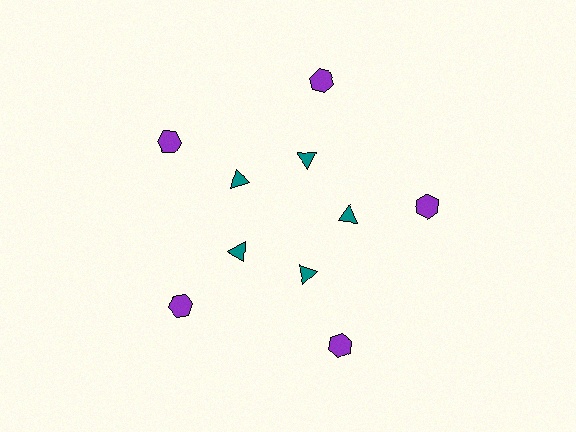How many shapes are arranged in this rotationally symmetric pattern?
There are 10 shapes, arranged in 5 groups of 2.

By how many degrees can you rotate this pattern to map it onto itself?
The pattern maps onto itself every 72 degrees of rotation.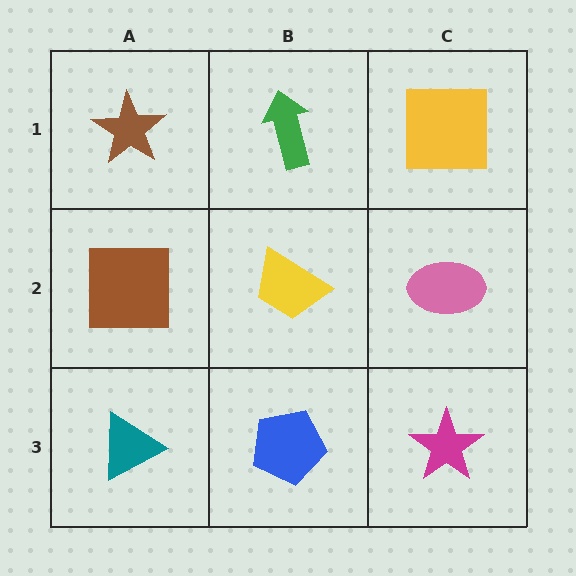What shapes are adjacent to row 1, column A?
A brown square (row 2, column A), a green arrow (row 1, column B).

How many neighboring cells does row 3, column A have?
2.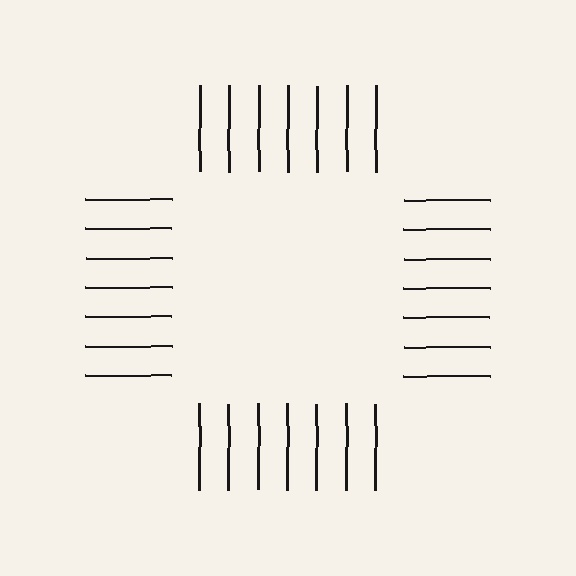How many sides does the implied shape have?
4 sides — the line-ends trace a square.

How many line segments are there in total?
28 — 7 along each of the 4 edges.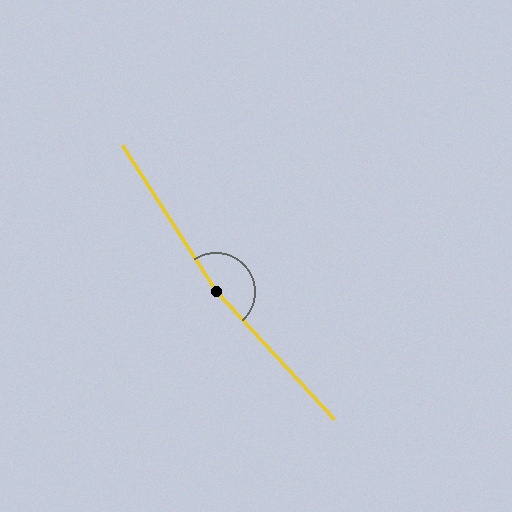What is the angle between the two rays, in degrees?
Approximately 170 degrees.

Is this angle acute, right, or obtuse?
It is obtuse.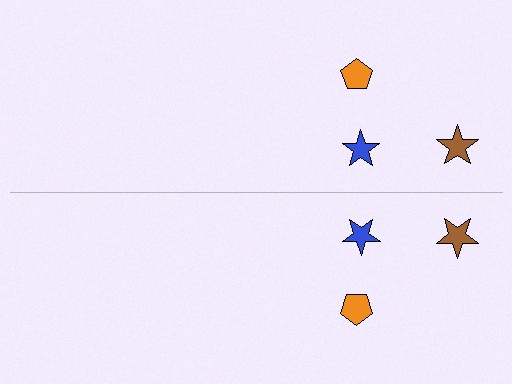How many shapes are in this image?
There are 6 shapes in this image.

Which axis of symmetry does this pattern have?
The pattern has a horizontal axis of symmetry running through the center of the image.